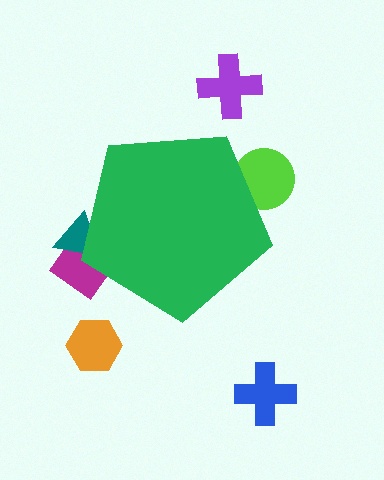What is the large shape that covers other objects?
A green pentagon.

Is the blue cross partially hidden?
No, the blue cross is fully visible.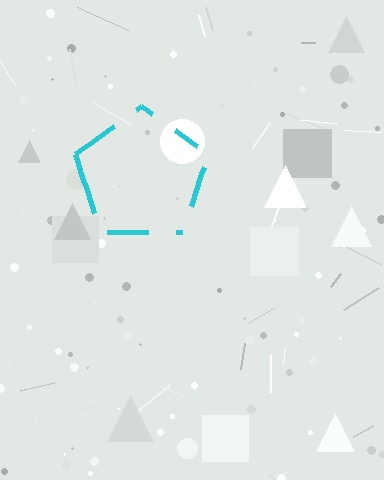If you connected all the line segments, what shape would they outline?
They would outline a pentagon.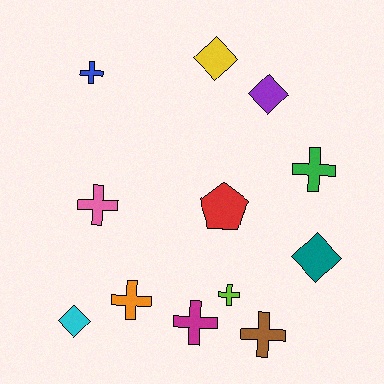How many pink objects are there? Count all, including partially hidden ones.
There is 1 pink object.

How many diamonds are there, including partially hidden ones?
There are 4 diamonds.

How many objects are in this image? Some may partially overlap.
There are 12 objects.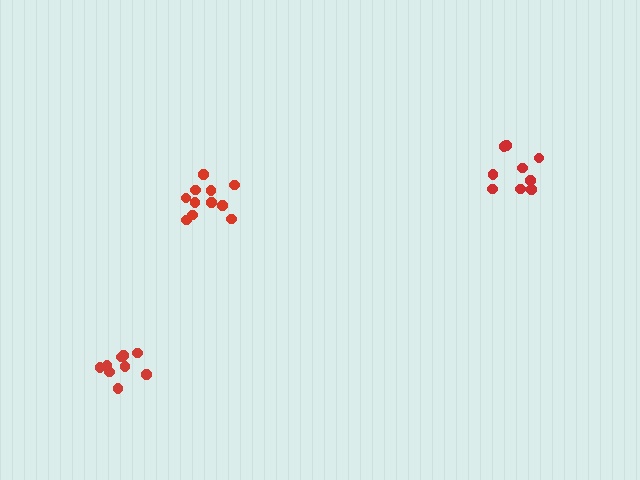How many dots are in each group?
Group 1: 9 dots, Group 2: 11 dots, Group 3: 9 dots (29 total).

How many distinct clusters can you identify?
There are 3 distinct clusters.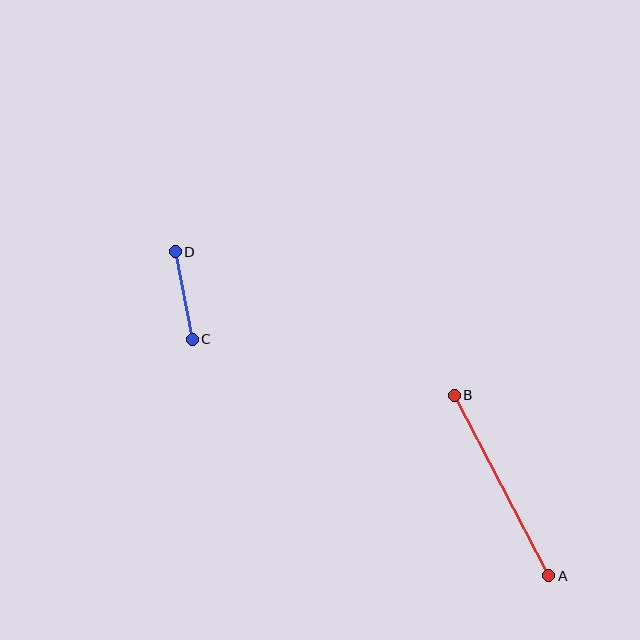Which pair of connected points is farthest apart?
Points A and B are farthest apart.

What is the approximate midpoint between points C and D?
The midpoint is at approximately (184, 296) pixels.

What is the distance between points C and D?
The distance is approximately 89 pixels.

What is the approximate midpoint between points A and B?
The midpoint is at approximately (502, 485) pixels.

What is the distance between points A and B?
The distance is approximately 204 pixels.